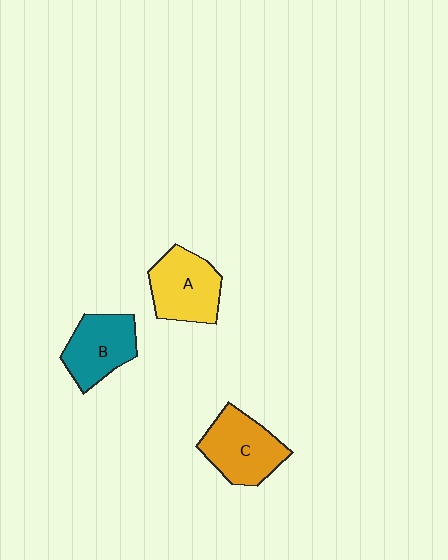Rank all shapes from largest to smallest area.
From largest to smallest: C (orange), A (yellow), B (teal).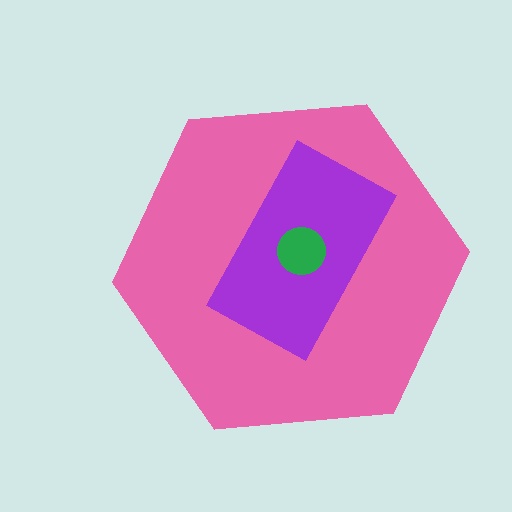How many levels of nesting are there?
3.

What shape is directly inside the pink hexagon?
The purple rectangle.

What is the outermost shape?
The pink hexagon.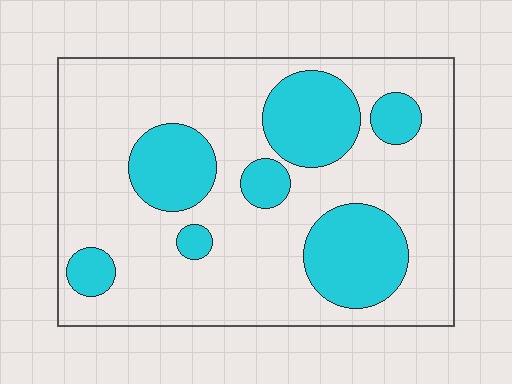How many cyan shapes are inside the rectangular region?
7.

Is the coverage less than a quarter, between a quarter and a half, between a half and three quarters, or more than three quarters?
Between a quarter and a half.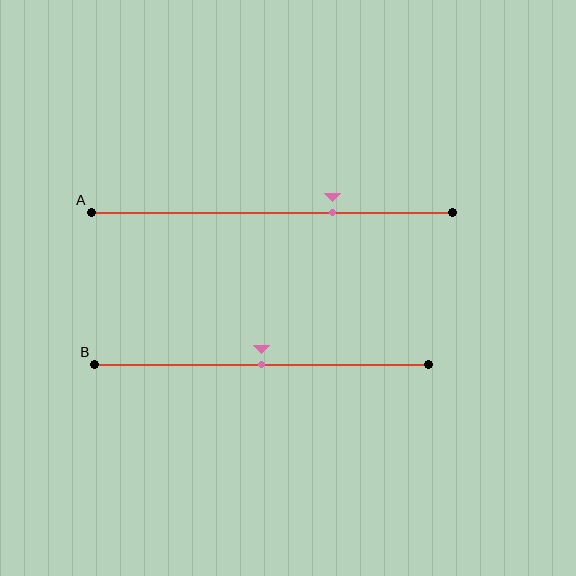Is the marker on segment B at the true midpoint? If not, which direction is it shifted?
Yes, the marker on segment B is at the true midpoint.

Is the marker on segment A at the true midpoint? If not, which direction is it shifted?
No, the marker on segment A is shifted to the right by about 17% of the segment length.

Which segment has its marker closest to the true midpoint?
Segment B has its marker closest to the true midpoint.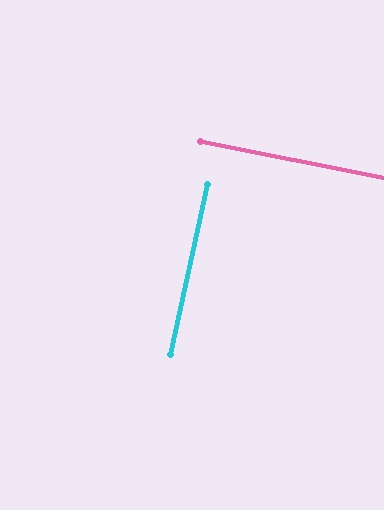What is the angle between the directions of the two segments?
Approximately 89 degrees.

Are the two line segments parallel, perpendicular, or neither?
Perpendicular — they meet at approximately 89°.